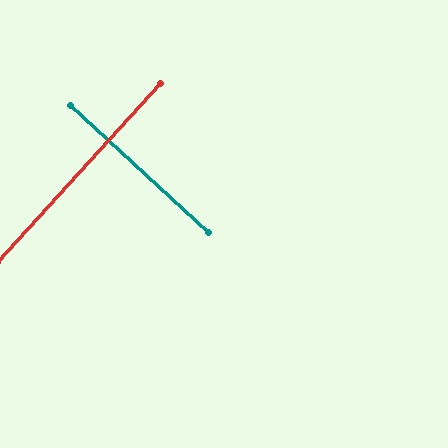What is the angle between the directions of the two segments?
Approximately 90 degrees.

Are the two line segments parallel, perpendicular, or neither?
Perpendicular — they meet at approximately 90°.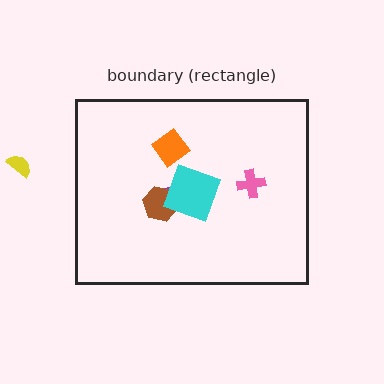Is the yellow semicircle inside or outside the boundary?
Outside.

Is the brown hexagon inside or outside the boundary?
Inside.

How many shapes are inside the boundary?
5 inside, 1 outside.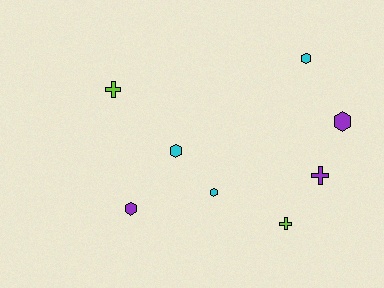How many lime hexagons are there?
There are no lime hexagons.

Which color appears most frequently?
Cyan, with 3 objects.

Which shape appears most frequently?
Hexagon, with 5 objects.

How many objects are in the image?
There are 8 objects.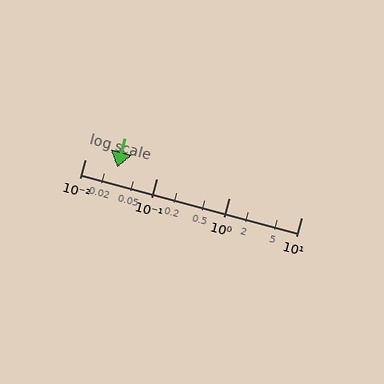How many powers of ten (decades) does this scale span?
The scale spans 3 decades, from 0.01 to 10.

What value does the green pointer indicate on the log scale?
The pointer indicates approximately 0.028.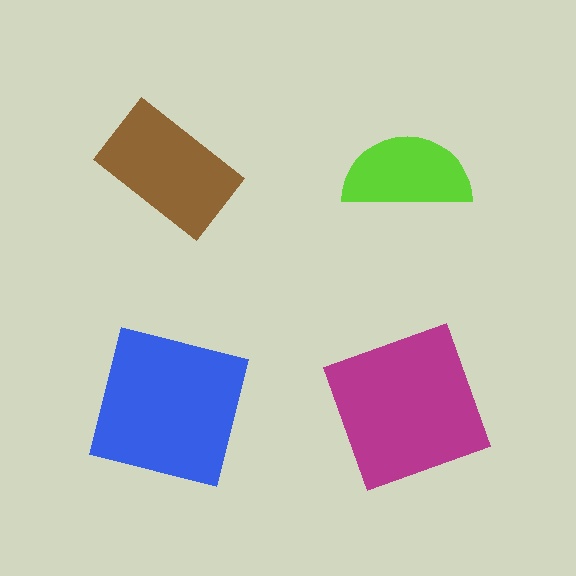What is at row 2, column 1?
A blue square.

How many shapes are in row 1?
2 shapes.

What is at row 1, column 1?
A brown rectangle.